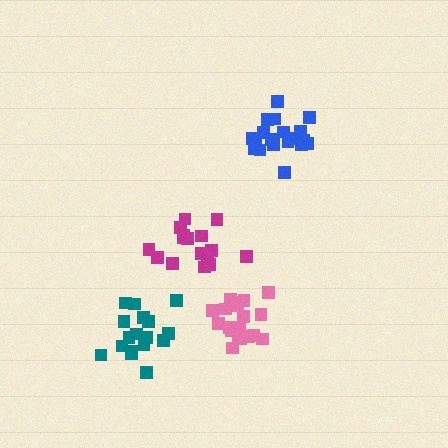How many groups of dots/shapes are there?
There are 4 groups.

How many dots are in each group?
Group 1: 20 dots, Group 2: 17 dots, Group 3: 20 dots, Group 4: 17 dots (74 total).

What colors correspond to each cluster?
The clusters are colored: blue, magenta, pink, teal.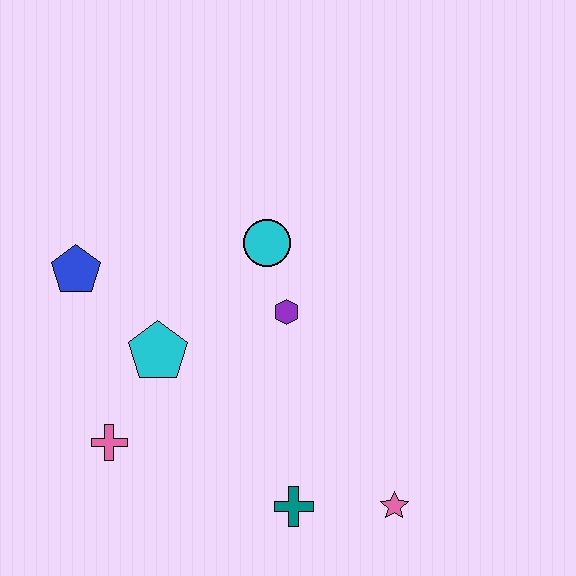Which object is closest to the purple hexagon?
The cyan circle is closest to the purple hexagon.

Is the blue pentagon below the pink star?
No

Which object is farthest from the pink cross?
The pink star is farthest from the pink cross.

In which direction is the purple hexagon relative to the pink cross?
The purple hexagon is to the right of the pink cross.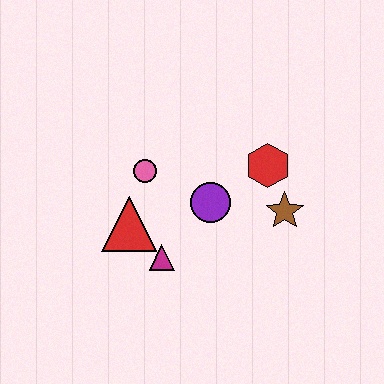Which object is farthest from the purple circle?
The red triangle is farthest from the purple circle.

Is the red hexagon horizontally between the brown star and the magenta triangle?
Yes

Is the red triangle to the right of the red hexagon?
No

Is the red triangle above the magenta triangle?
Yes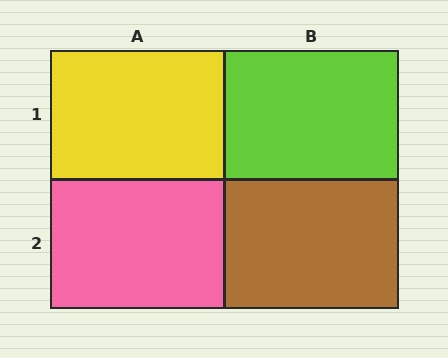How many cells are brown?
1 cell is brown.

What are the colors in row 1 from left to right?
Yellow, lime.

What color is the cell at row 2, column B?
Brown.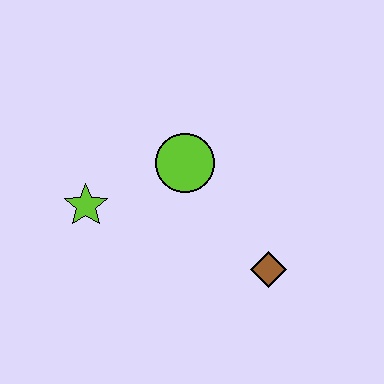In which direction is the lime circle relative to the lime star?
The lime circle is to the right of the lime star.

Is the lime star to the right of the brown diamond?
No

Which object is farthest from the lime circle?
The brown diamond is farthest from the lime circle.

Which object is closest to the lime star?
The lime circle is closest to the lime star.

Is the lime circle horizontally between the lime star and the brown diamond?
Yes